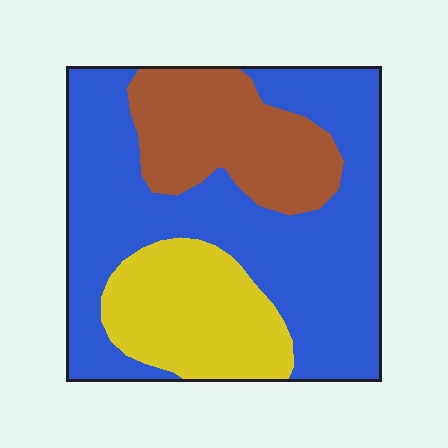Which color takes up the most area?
Blue, at roughly 55%.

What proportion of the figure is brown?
Brown takes up about one fifth (1/5) of the figure.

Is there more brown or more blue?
Blue.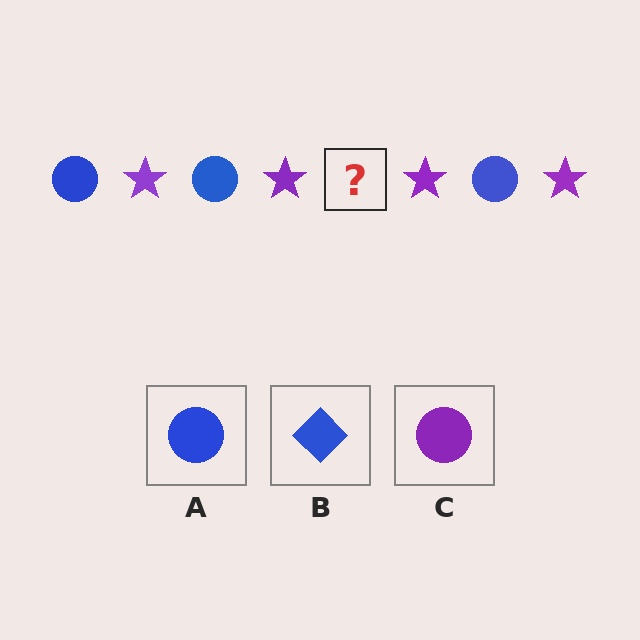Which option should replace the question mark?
Option A.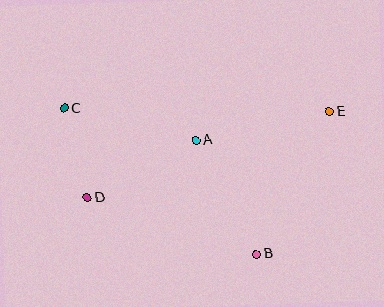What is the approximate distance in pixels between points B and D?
The distance between B and D is approximately 178 pixels.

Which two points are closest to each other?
Points C and D are closest to each other.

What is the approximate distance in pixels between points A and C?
The distance between A and C is approximately 135 pixels.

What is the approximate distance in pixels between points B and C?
The distance between B and C is approximately 241 pixels.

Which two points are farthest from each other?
Points C and E are farthest from each other.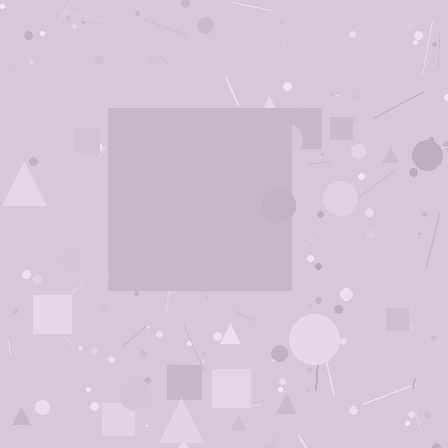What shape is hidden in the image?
A square is hidden in the image.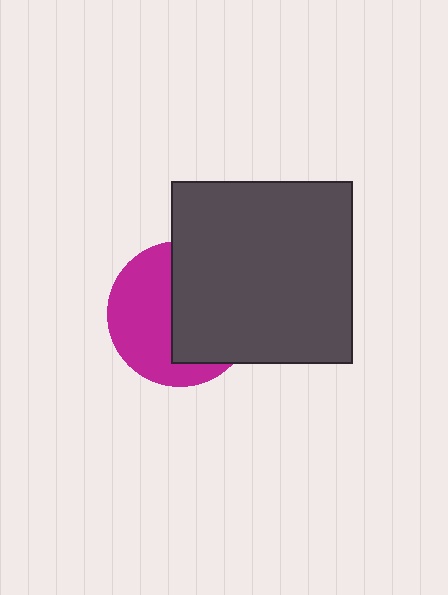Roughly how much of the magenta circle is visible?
About half of it is visible (roughly 49%).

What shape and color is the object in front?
The object in front is a dark gray square.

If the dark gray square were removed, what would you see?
You would see the complete magenta circle.